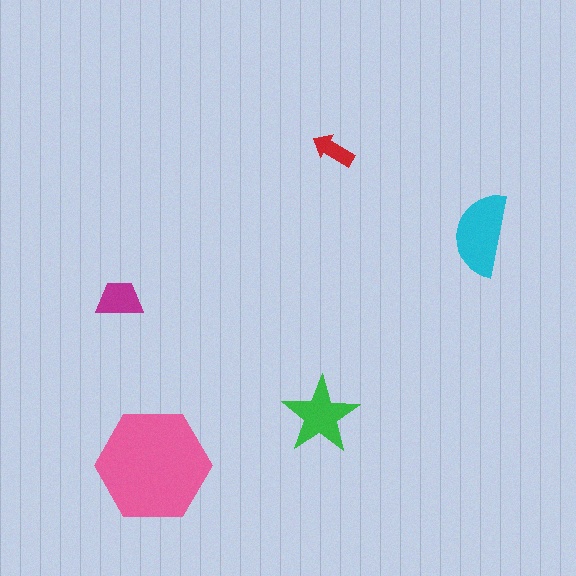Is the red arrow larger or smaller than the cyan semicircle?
Smaller.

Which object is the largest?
The pink hexagon.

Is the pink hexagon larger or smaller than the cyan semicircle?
Larger.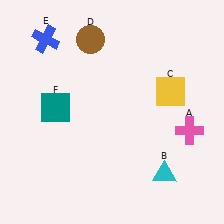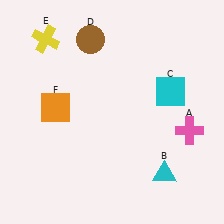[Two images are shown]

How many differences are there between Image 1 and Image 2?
There are 3 differences between the two images.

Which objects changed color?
C changed from yellow to cyan. E changed from blue to yellow. F changed from teal to orange.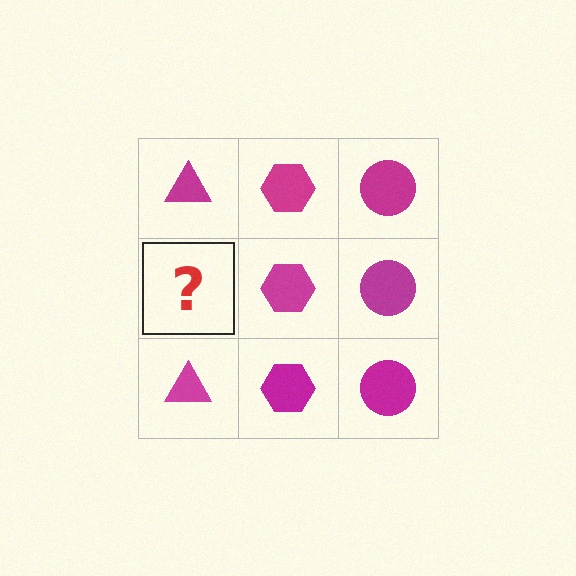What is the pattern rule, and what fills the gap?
The rule is that each column has a consistent shape. The gap should be filled with a magenta triangle.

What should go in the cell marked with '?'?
The missing cell should contain a magenta triangle.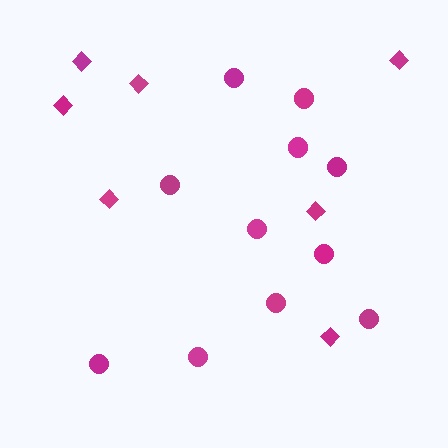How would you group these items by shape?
There are 2 groups: one group of diamonds (7) and one group of circles (11).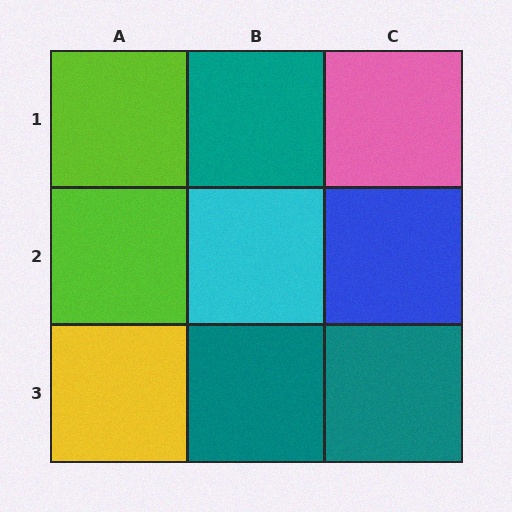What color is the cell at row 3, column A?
Yellow.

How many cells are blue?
1 cell is blue.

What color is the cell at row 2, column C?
Blue.